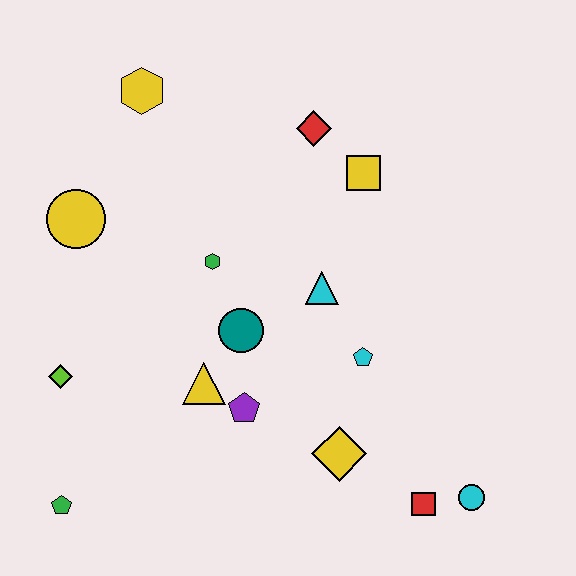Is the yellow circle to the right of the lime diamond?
Yes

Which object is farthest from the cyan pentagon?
The yellow hexagon is farthest from the cyan pentagon.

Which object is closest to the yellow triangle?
The purple pentagon is closest to the yellow triangle.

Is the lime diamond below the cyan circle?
No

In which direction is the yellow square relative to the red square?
The yellow square is above the red square.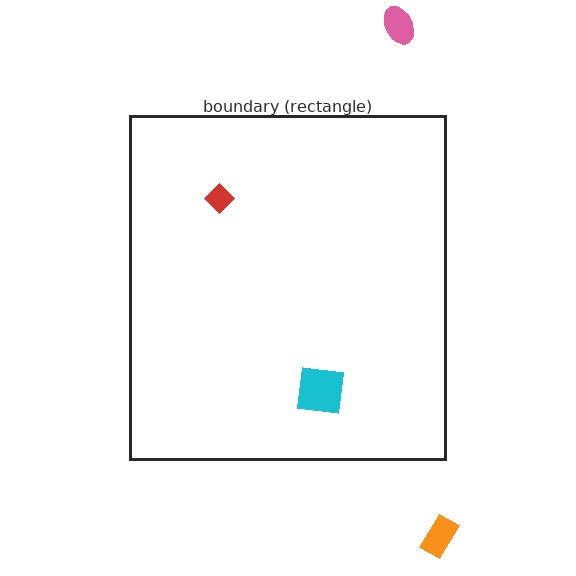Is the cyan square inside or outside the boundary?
Inside.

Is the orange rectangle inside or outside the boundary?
Outside.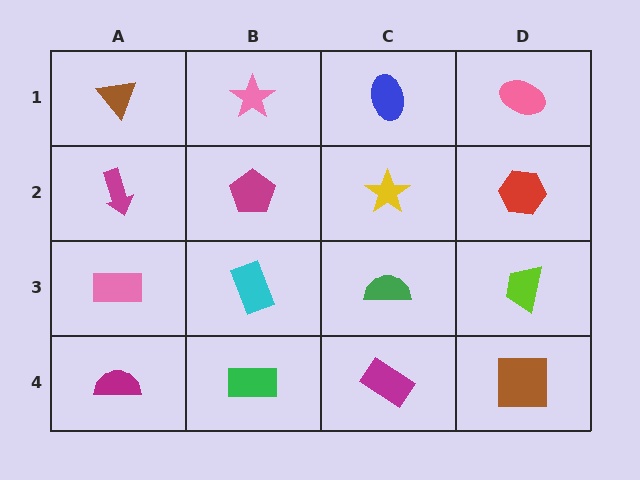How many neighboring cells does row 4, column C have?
3.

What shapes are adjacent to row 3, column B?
A magenta pentagon (row 2, column B), a green rectangle (row 4, column B), a pink rectangle (row 3, column A), a green semicircle (row 3, column C).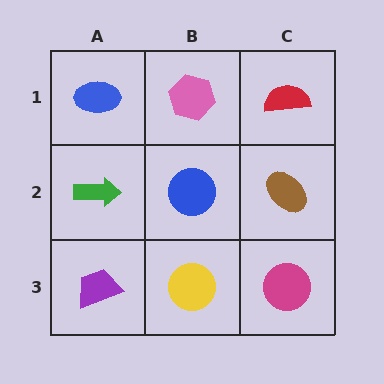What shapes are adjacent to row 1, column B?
A blue circle (row 2, column B), a blue ellipse (row 1, column A), a red semicircle (row 1, column C).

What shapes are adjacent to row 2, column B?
A pink hexagon (row 1, column B), a yellow circle (row 3, column B), a green arrow (row 2, column A), a brown ellipse (row 2, column C).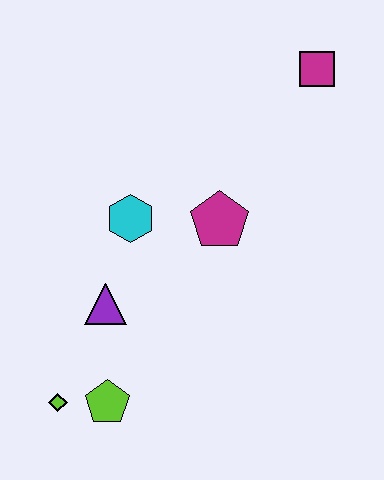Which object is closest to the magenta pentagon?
The cyan hexagon is closest to the magenta pentagon.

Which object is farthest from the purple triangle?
The magenta square is farthest from the purple triangle.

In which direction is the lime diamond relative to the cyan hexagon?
The lime diamond is below the cyan hexagon.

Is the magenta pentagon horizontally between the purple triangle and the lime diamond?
No